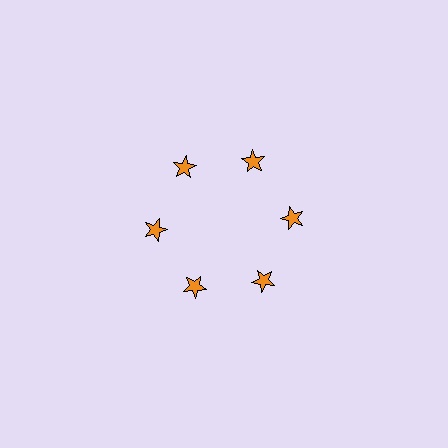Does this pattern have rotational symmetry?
Yes, this pattern has 6-fold rotational symmetry. It looks the same after rotating 60 degrees around the center.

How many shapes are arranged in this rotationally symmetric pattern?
There are 6 shapes, arranged in 6 groups of 1.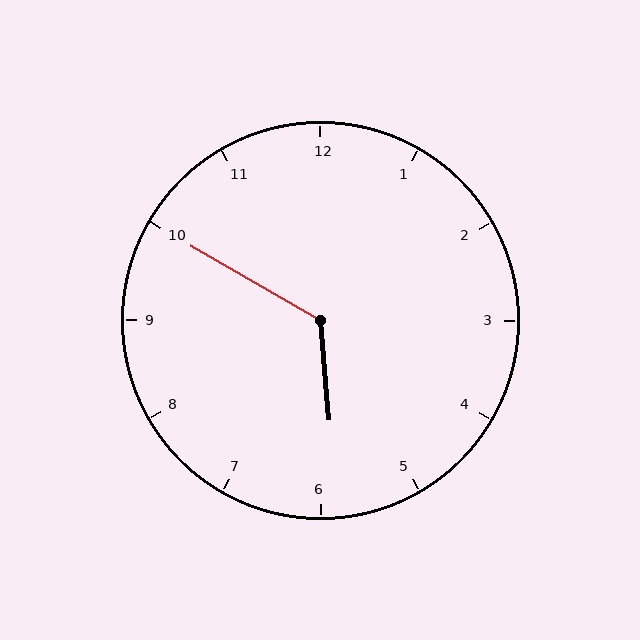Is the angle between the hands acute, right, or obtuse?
It is obtuse.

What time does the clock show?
5:50.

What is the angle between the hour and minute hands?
Approximately 125 degrees.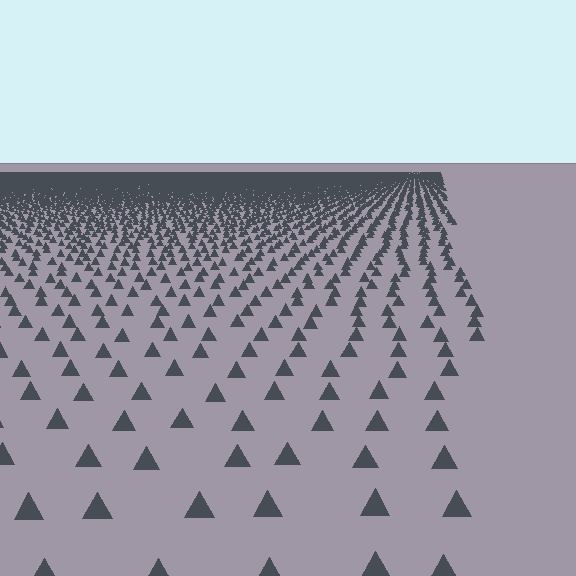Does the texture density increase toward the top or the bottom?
Density increases toward the top.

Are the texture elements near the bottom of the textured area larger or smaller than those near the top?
Larger. Near the bottom, elements are closer to the viewer and appear at a bigger on-screen size.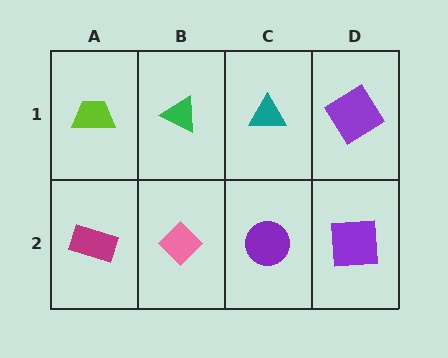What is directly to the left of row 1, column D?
A teal triangle.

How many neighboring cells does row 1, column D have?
2.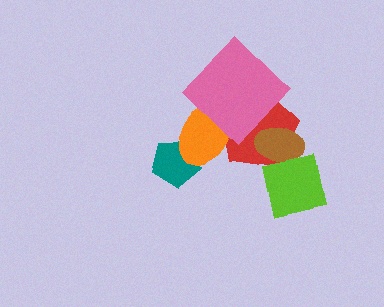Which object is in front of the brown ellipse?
The lime square is in front of the brown ellipse.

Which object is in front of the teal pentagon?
The orange ellipse is in front of the teal pentagon.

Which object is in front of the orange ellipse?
The pink diamond is in front of the orange ellipse.